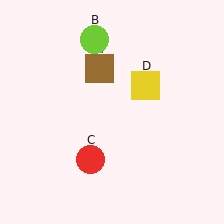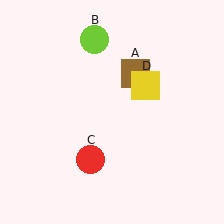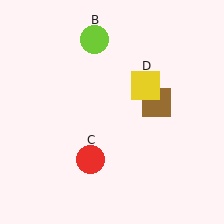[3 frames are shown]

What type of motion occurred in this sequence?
The brown square (object A) rotated clockwise around the center of the scene.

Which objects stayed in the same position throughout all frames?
Lime circle (object B) and red circle (object C) and yellow square (object D) remained stationary.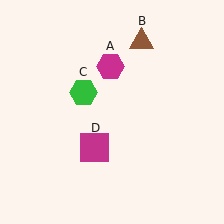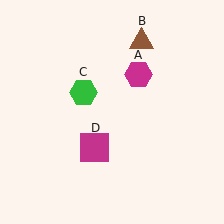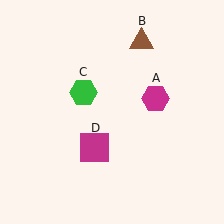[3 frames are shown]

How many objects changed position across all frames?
1 object changed position: magenta hexagon (object A).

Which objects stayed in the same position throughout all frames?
Brown triangle (object B) and green hexagon (object C) and magenta square (object D) remained stationary.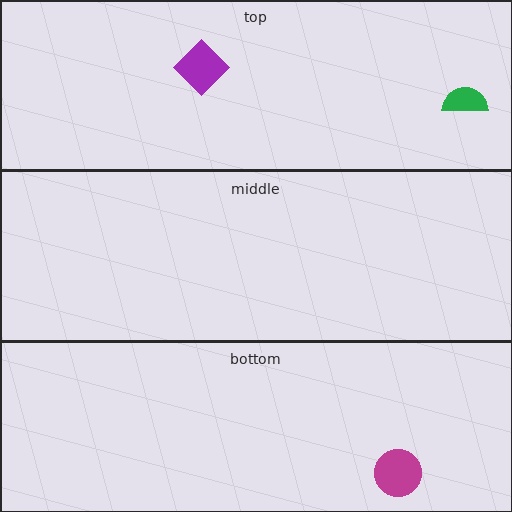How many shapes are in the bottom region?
1.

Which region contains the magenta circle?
The bottom region.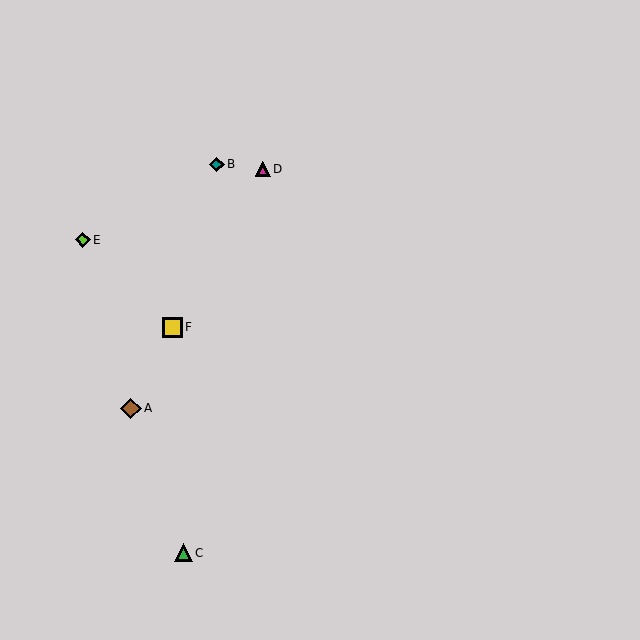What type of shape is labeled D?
Shape D is a magenta triangle.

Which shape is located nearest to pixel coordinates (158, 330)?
The yellow square (labeled F) at (173, 327) is nearest to that location.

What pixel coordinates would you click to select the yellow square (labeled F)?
Click at (173, 327) to select the yellow square F.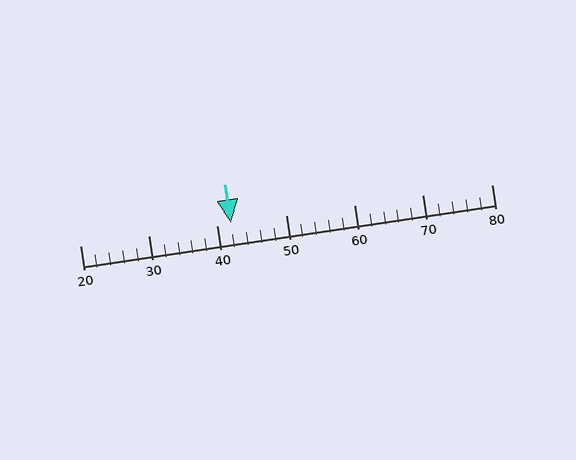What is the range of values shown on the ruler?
The ruler shows values from 20 to 80.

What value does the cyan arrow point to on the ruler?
The cyan arrow points to approximately 42.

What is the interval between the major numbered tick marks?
The major tick marks are spaced 10 units apart.